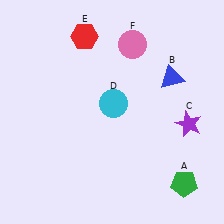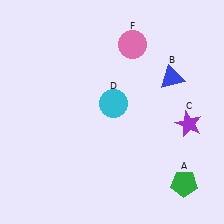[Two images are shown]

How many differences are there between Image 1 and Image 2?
There is 1 difference between the two images.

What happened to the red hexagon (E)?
The red hexagon (E) was removed in Image 2. It was in the top-left area of Image 1.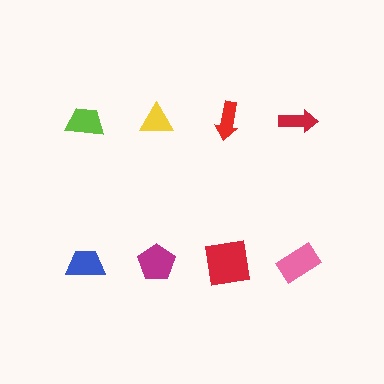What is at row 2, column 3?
A red square.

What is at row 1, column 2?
A yellow triangle.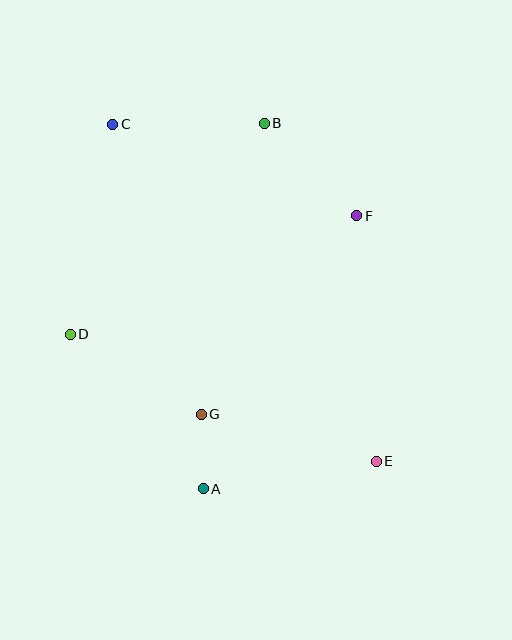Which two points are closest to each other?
Points A and G are closest to each other.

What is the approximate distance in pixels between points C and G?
The distance between C and G is approximately 303 pixels.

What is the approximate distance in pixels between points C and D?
The distance between C and D is approximately 214 pixels.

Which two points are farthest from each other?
Points C and E are farthest from each other.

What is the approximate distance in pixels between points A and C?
The distance between A and C is approximately 375 pixels.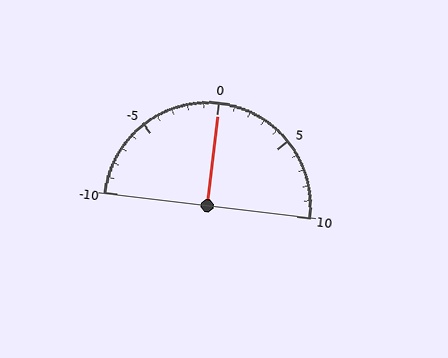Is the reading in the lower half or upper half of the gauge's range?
The reading is in the upper half of the range (-10 to 10).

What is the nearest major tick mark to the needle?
The nearest major tick mark is 0.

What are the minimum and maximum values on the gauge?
The gauge ranges from -10 to 10.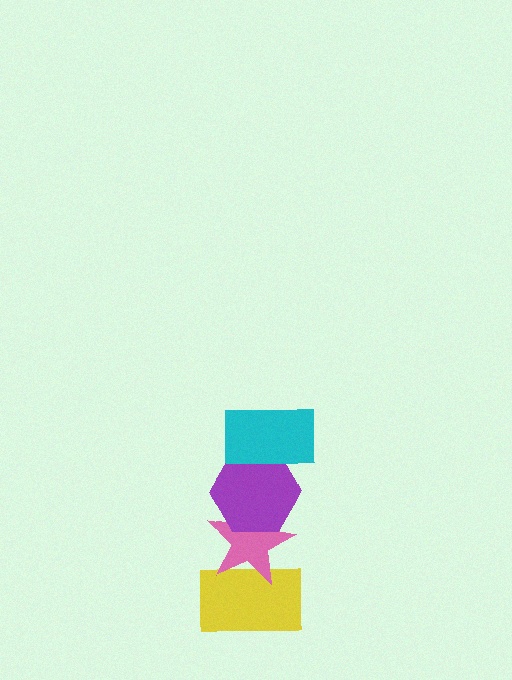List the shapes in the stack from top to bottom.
From top to bottom: the cyan rectangle, the purple hexagon, the pink star, the yellow rectangle.